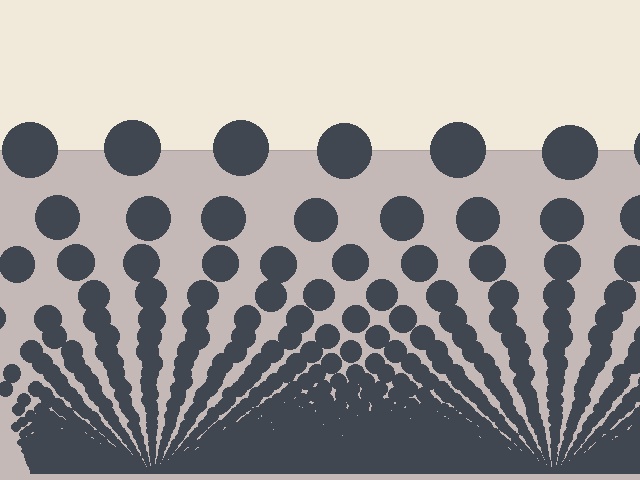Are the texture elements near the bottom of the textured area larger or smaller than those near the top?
Smaller. The gradient is inverted — elements near the bottom are smaller and denser.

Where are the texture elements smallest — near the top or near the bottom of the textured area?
Near the bottom.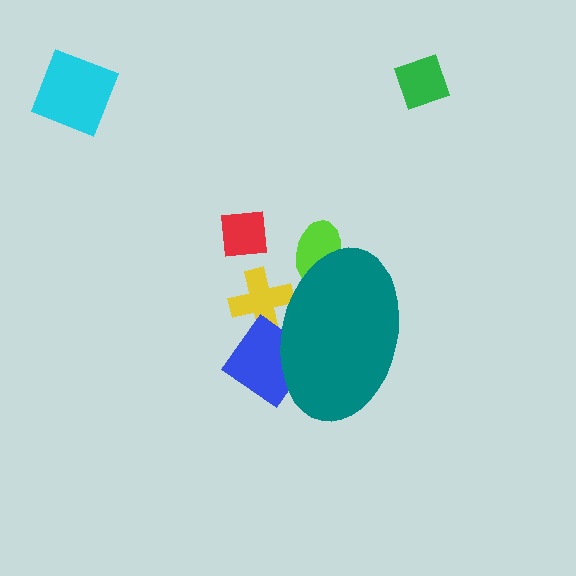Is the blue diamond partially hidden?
Yes, the blue diamond is partially hidden behind the teal ellipse.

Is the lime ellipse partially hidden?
Yes, the lime ellipse is partially hidden behind the teal ellipse.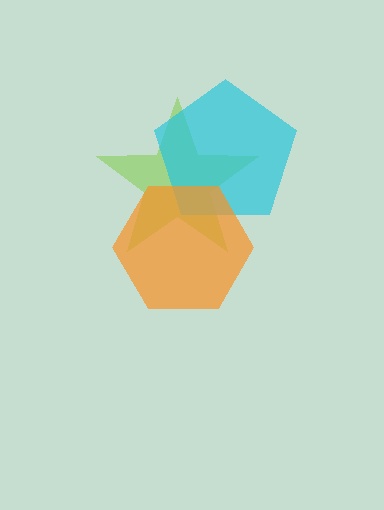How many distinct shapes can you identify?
There are 3 distinct shapes: a lime star, a cyan pentagon, an orange hexagon.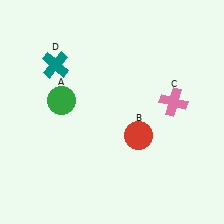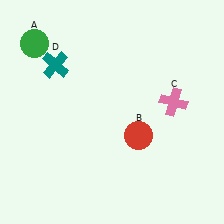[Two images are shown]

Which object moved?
The green circle (A) moved up.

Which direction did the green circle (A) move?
The green circle (A) moved up.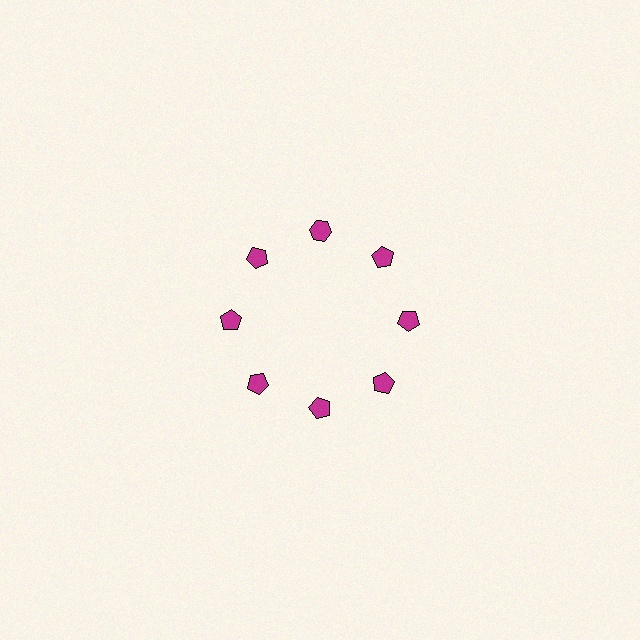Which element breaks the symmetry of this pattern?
The magenta hexagon at roughly the 12 o'clock position breaks the symmetry. All other shapes are magenta pentagons.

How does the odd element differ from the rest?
It has a different shape: hexagon instead of pentagon.